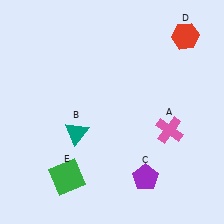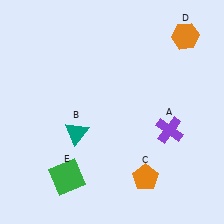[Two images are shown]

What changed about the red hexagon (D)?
In Image 1, D is red. In Image 2, it changed to orange.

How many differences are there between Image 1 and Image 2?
There are 3 differences between the two images.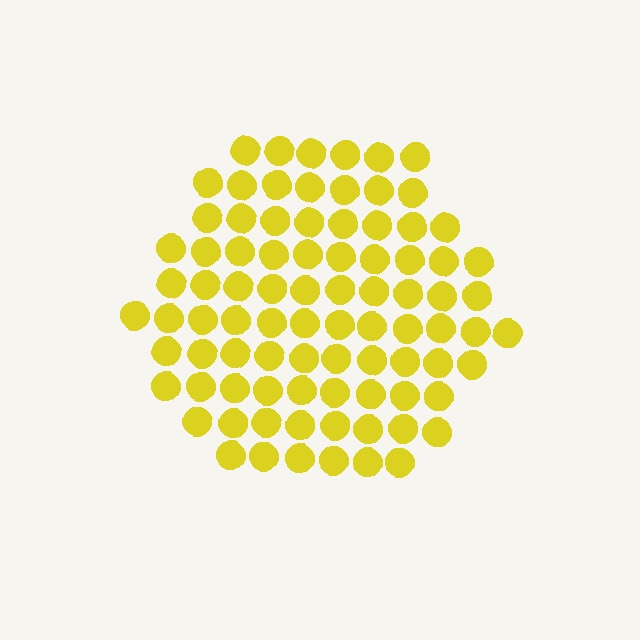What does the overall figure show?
The overall figure shows a hexagon.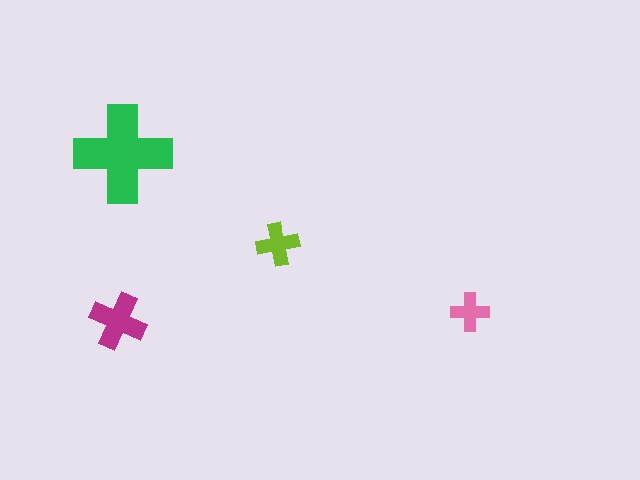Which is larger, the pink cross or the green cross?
The green one.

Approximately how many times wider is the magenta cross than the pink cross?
About 1.5 times wider.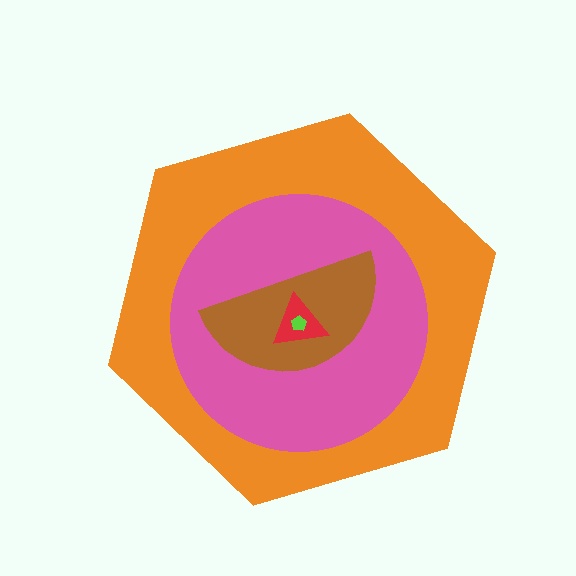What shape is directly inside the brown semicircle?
The red triangle.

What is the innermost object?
The lime pentagon.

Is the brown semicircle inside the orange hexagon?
Yes.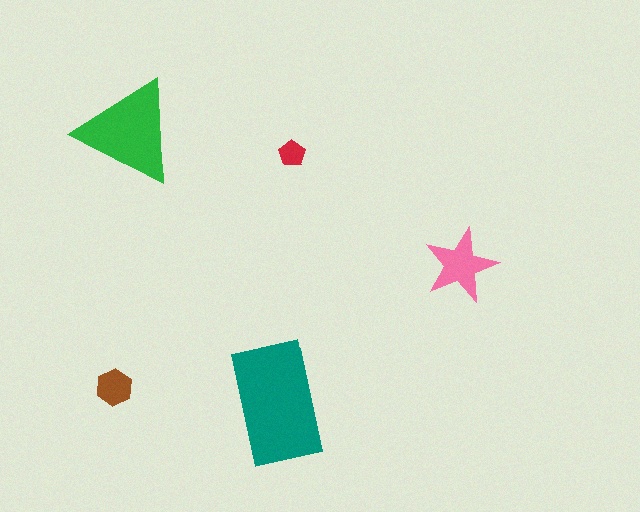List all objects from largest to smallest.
The teal rectangle, the green triangle, the pink star, the brown hexagon, the red pentagon.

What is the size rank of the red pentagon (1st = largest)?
5th.